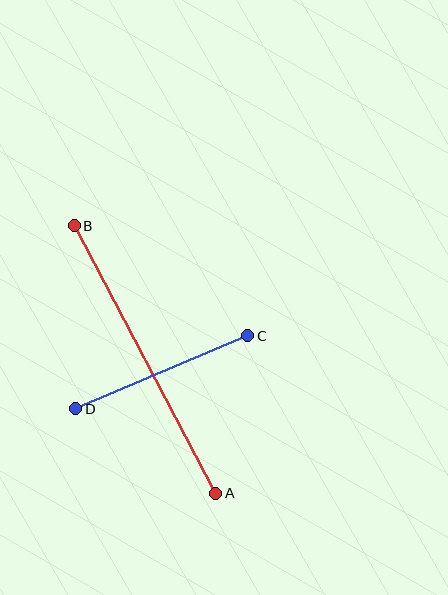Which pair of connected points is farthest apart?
Points A and B are farthest apart.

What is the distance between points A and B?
The distance is approximately 303 pixels.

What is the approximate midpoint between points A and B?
The midpoint is at approximately (145, 360) pixels.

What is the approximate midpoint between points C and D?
The midpoint is at approximately (162, 372) pixels.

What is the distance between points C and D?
The distance is approximately 187 pixels.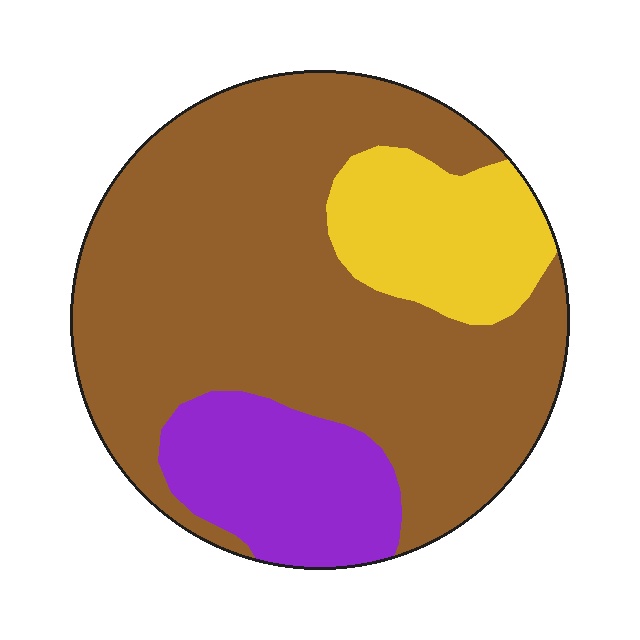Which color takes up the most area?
Brown, at roughly 70%.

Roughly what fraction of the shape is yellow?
Yellow covers roughly 15% of the shape.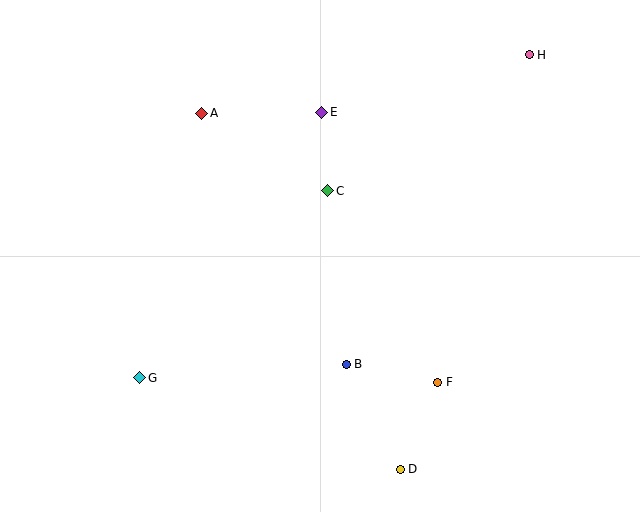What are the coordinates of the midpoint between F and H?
The midpoint between F and H is at (483, 218).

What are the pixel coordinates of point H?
Point H is at (529, 55).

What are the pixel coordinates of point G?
Point G is at (140, 378).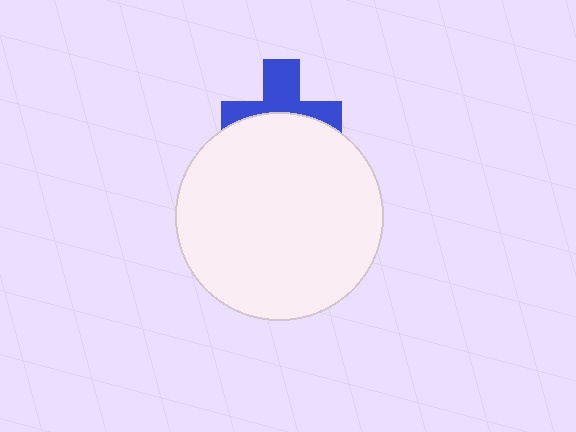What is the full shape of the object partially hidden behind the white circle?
The partially hidden object is a blue cross.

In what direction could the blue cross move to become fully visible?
The blue cross could move up. That would shift it out from behind the white circle entirely.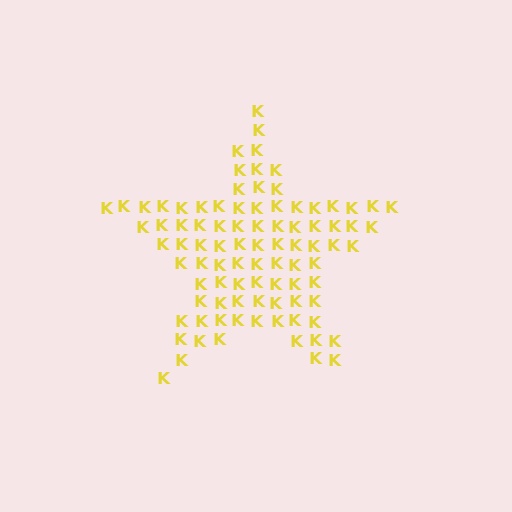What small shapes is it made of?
It is made of small letter K's.